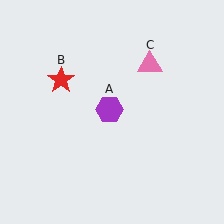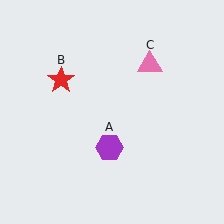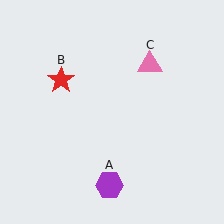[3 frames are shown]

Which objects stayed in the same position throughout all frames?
Red star (object B) and pink triangle (object C) remained stationary.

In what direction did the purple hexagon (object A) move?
The purple hexagon (object A) moved down.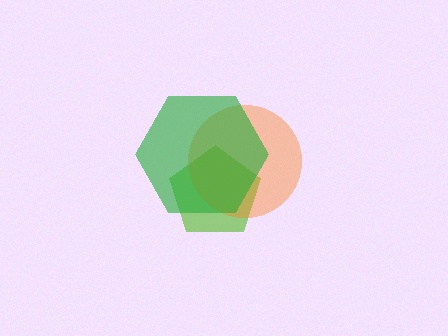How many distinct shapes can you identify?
There are 3 distinct shapes: a lime pentagon, an orange circle, a green hexagon.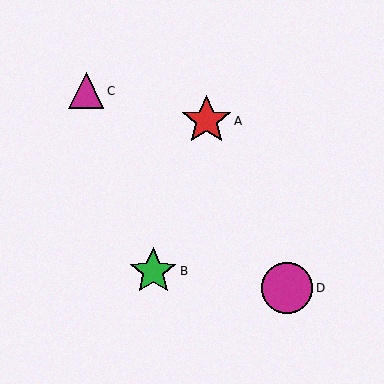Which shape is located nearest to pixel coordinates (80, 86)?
The magenta triangle (labeled C) at (86, 91) is nearest to that location.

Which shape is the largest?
The magenta circle (labeled D) is the largest.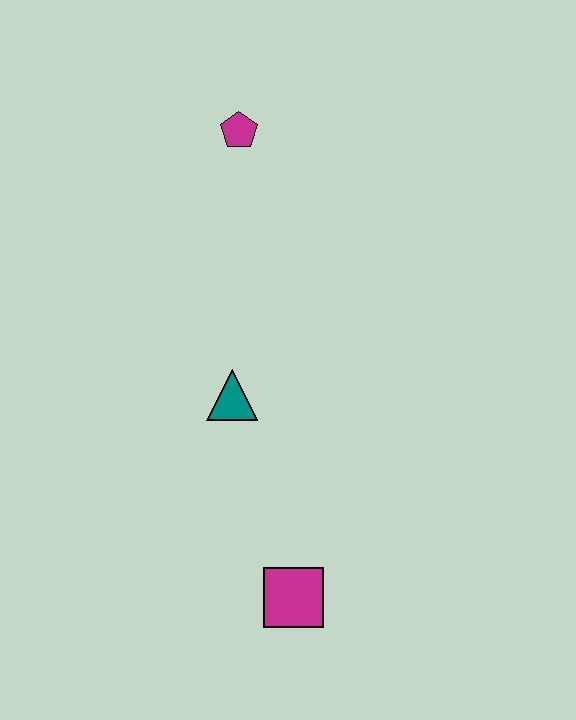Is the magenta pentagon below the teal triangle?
No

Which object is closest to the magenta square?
The teal triangle is closest to the magenta square.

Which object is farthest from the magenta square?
The magenta pentagon is farthest from the magenta square.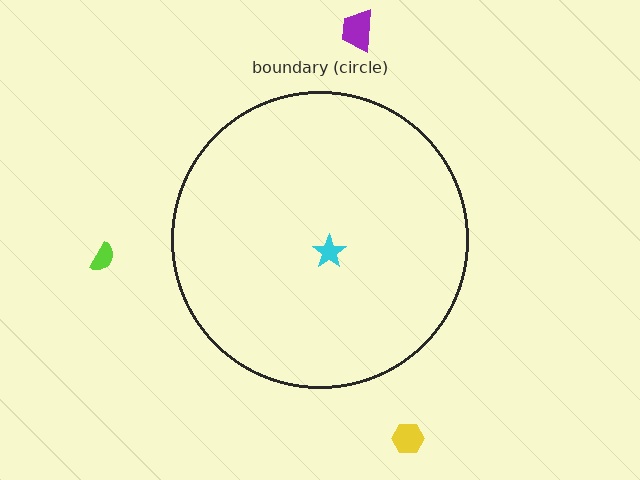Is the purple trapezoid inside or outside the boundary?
Outside.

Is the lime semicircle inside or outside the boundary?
Outside.